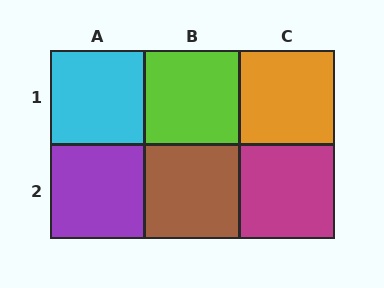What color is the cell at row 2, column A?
Purple.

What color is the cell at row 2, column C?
Magenta.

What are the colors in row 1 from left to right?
Cyan, lime, orange.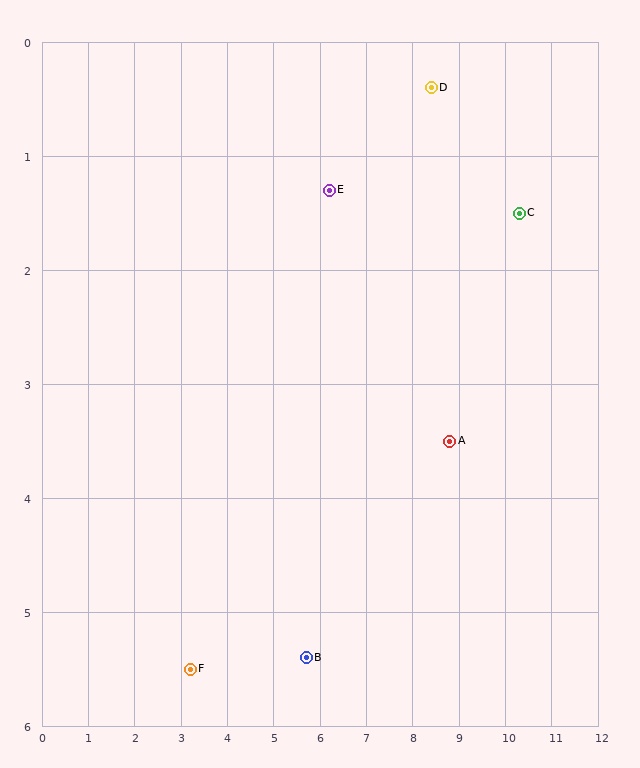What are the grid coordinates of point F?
Point F is at approximately (3.2, 5.5).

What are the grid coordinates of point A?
Point A is at approximately (8.8, 3.5).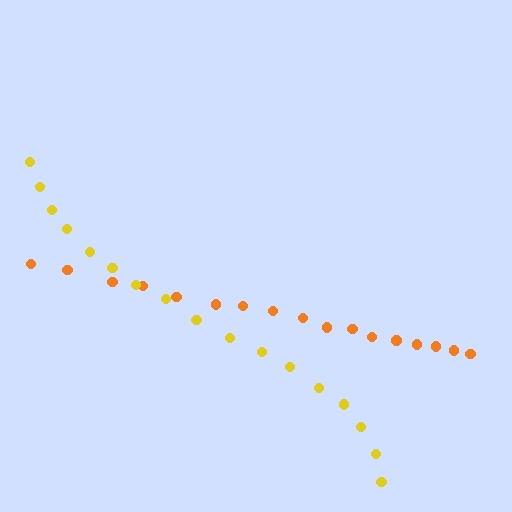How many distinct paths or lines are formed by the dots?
There are 2 distinct paths.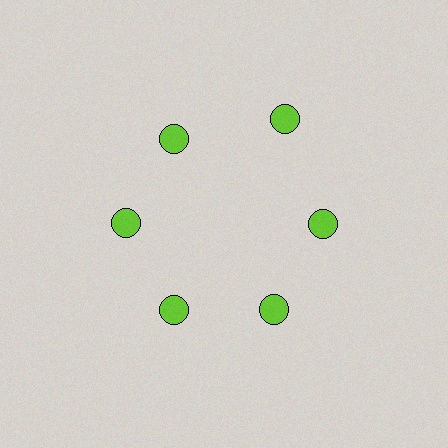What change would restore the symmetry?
The symmetry would be restored by moving it inward, back onto the ring so that all 6 circles sit at equal angles and equal distance from the center.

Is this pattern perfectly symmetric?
No. The 6 lime circles are arranged in a ring, but one element near the 1 o'clock position is pushed outward from the center, breaking the 6-fold rotational symmetry.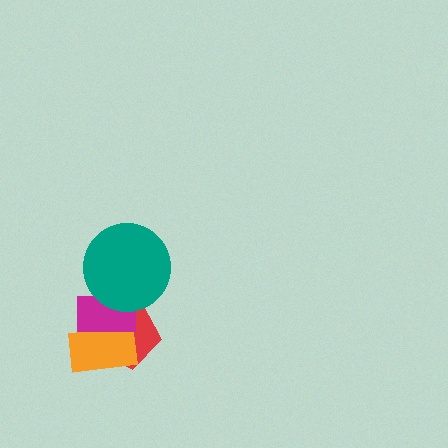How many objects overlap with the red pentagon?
3 objects overlap with the red pentagon.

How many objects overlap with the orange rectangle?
2 objects overlap with the orange rectangle.